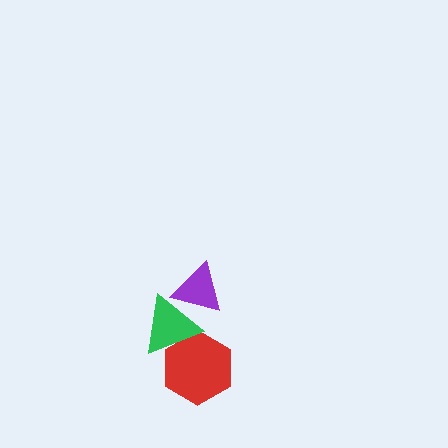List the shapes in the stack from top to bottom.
From top to bottom: the purple triangle, the green triangle, the red hexagon.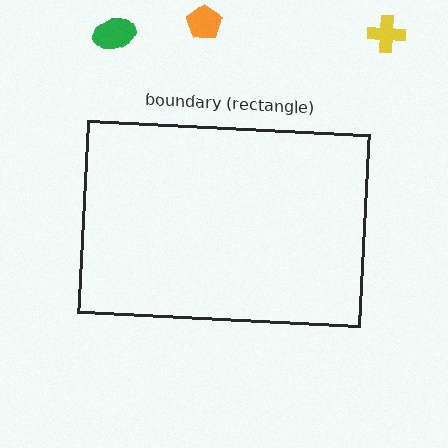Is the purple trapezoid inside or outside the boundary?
Outside.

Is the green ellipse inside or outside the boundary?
Outside.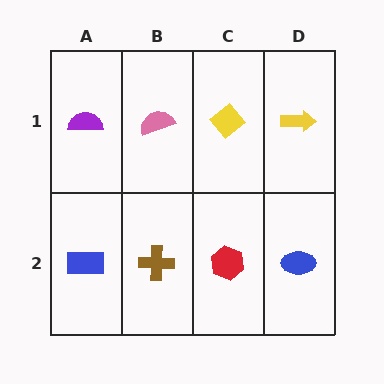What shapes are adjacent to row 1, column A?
A blue rectangle (row 2, column A), a pink semicircle (row 1, column B).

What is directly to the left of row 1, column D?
A yellow diamond.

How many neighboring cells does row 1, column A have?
2.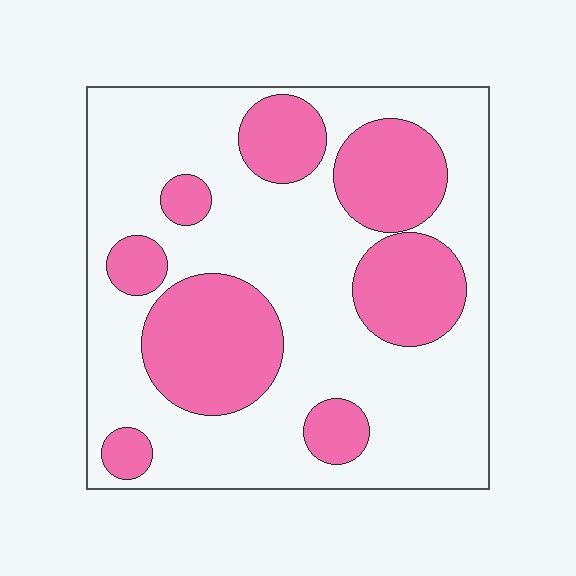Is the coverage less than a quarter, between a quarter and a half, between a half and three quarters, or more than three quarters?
Between a quarter and a half.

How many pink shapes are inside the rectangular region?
8.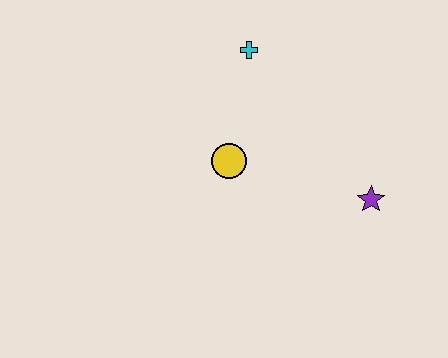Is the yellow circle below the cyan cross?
Yes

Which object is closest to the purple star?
The yellow circle is closest to the purple star.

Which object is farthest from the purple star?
The cyan cross is farthest from the purple star.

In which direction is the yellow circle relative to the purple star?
The yellow circle is to the left of the purple star.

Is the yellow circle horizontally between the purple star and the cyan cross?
No